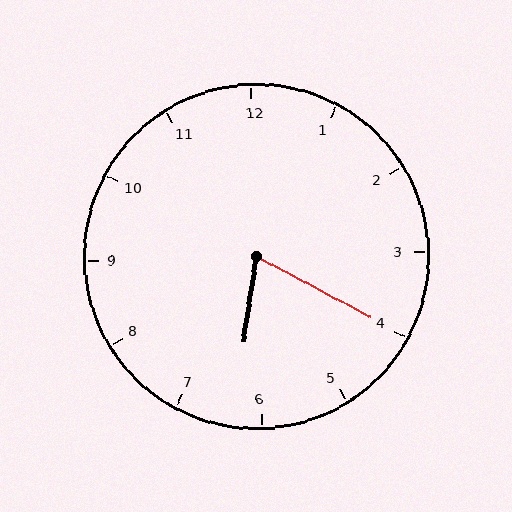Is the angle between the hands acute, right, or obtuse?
It is acute.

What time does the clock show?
6:20.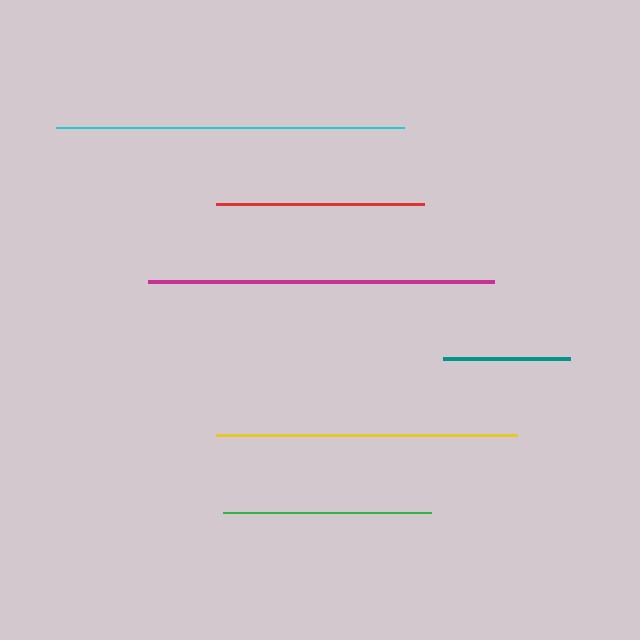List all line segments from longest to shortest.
From longest to shortest: cyan, magenta, yellow, green, red, teal.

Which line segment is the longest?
The cyan line is the longest at approximately 348 pixels.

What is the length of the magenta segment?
The magenta segment is approximately 346 pixels long.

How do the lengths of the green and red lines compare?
The green and red lines are approximately the same length.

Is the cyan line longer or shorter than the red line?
The cyan line is longer than the red line.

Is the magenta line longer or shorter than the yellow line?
The magenta line is longer than the yellow line.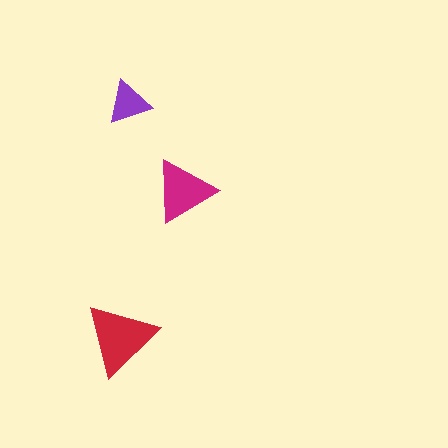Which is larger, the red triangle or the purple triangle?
The red one.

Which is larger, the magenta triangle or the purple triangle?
The magenta one.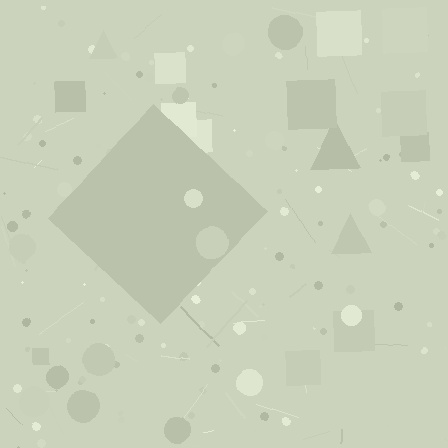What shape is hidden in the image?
A diamond is hidden in the image.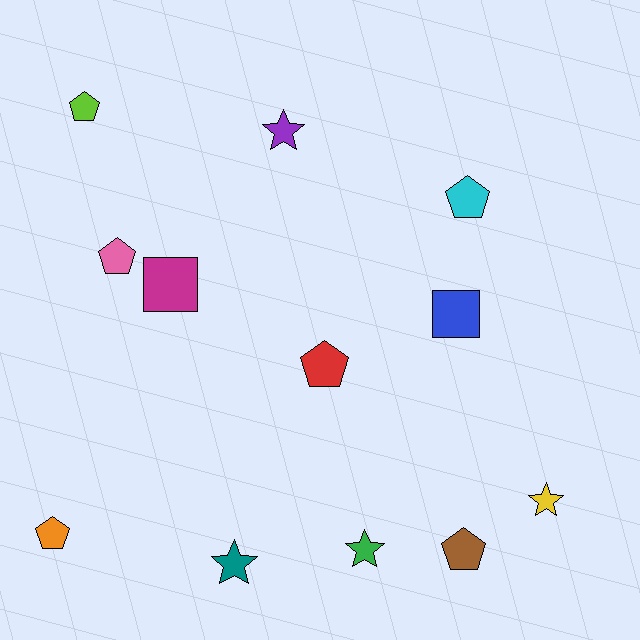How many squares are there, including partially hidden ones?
There are 2 squares.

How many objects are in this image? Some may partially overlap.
There are 12 objects.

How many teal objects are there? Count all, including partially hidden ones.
There is 1 teal object.